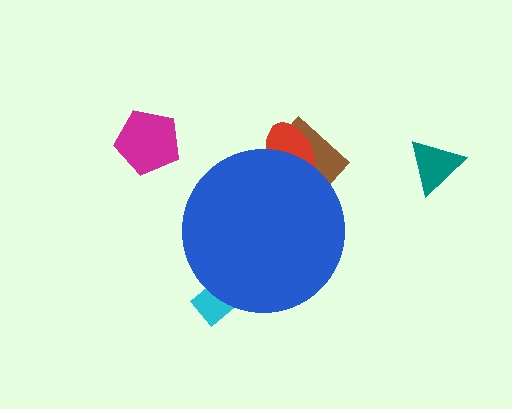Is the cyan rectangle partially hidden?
Yes, the cyan rectangle is partially hidden behind the blue circle.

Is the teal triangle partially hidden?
No, the teal triangle is fully visible.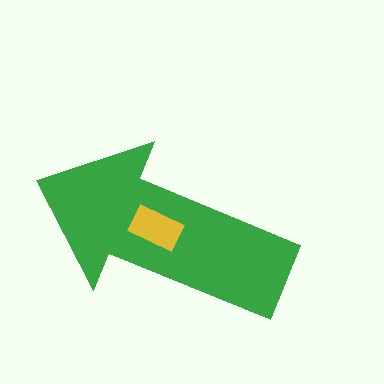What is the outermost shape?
The green arrow.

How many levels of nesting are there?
2.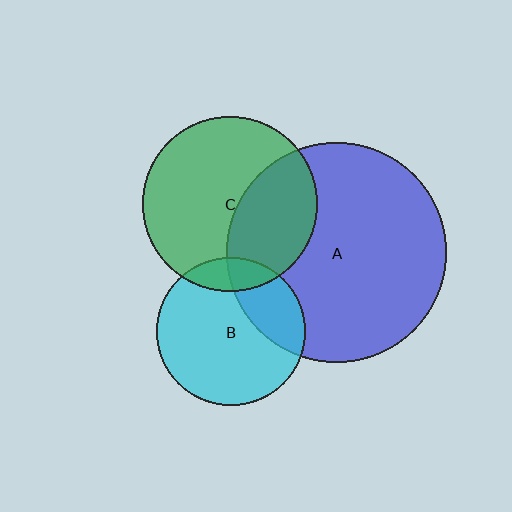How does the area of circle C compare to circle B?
Approximately 1.4 times.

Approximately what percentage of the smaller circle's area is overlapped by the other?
Approximately 35%.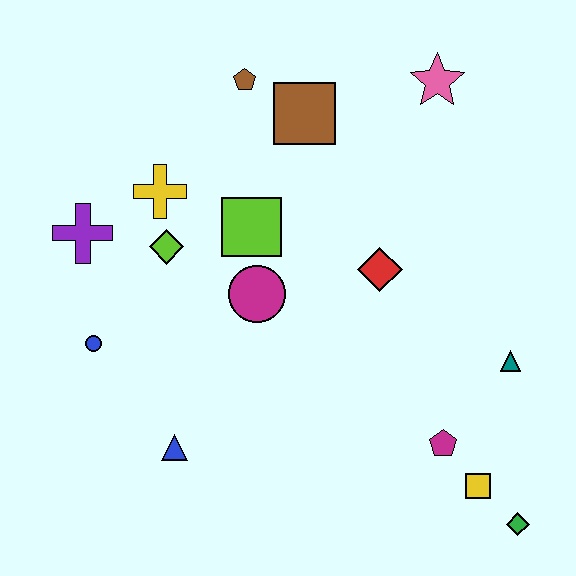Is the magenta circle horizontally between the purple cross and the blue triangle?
No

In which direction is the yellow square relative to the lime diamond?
The yellow square is to the right of the lime diamond.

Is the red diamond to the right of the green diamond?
No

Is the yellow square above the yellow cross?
No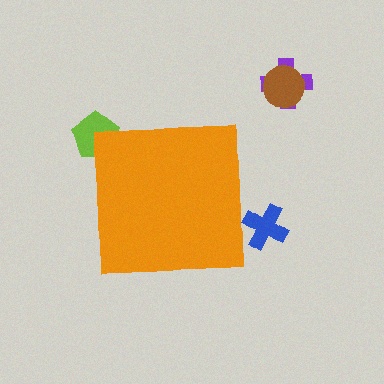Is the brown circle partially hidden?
No, the brown circle is fully visible.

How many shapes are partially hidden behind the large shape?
2 shapes are partially hidden.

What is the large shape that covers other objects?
An orange square.